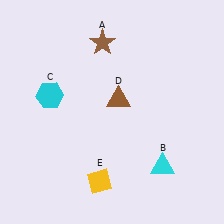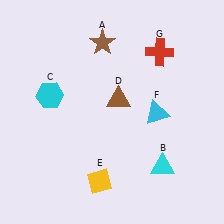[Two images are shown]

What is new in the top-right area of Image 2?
A red cross (G) was added in the top-right area of Image 2.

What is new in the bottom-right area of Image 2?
A cyan triangle (F) was added in the bottom-right area of Image 2.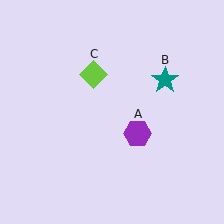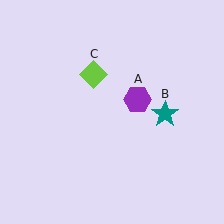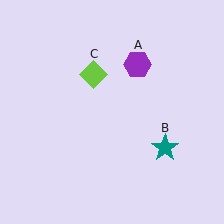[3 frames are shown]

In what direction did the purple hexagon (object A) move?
The purple hexagon (object A) moved up.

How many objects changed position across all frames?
2 objects changed position: purple hexagon (object A), teal star (object B).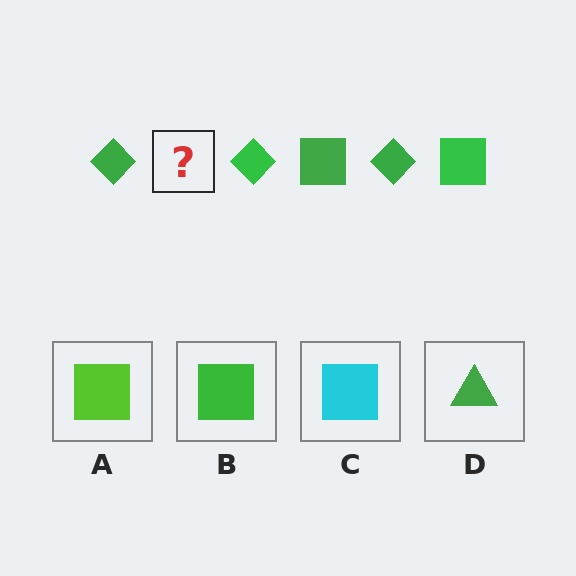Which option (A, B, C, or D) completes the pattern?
B.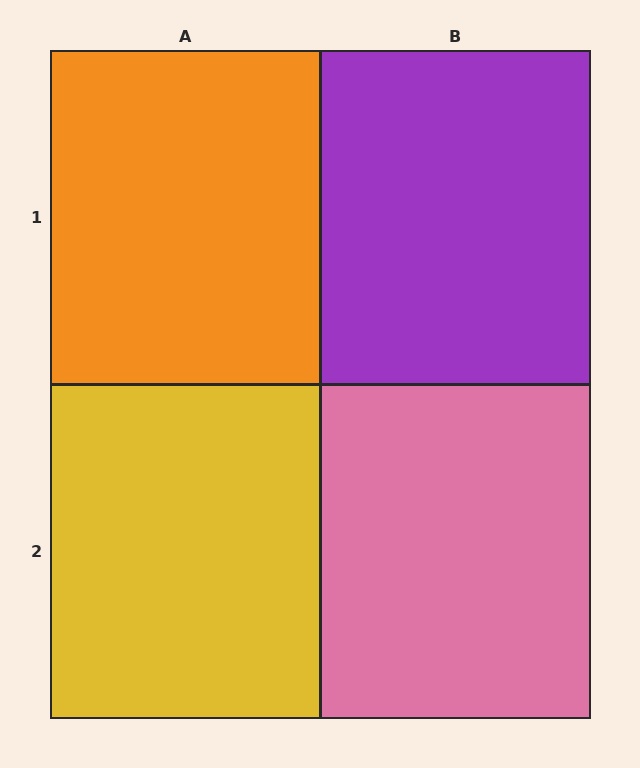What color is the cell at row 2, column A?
Yellow.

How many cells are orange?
1 cell is orange.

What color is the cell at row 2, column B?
Pink.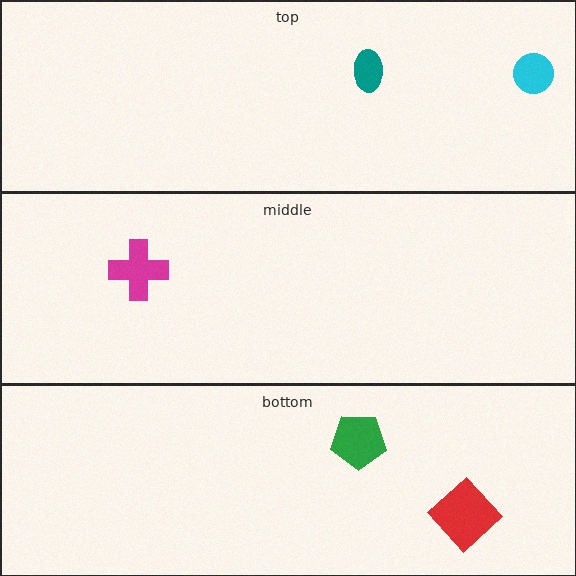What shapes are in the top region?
The teal ellipse, the cyan circle.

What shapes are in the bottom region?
The green pentagon, the red diamond.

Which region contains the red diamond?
The bottom region.